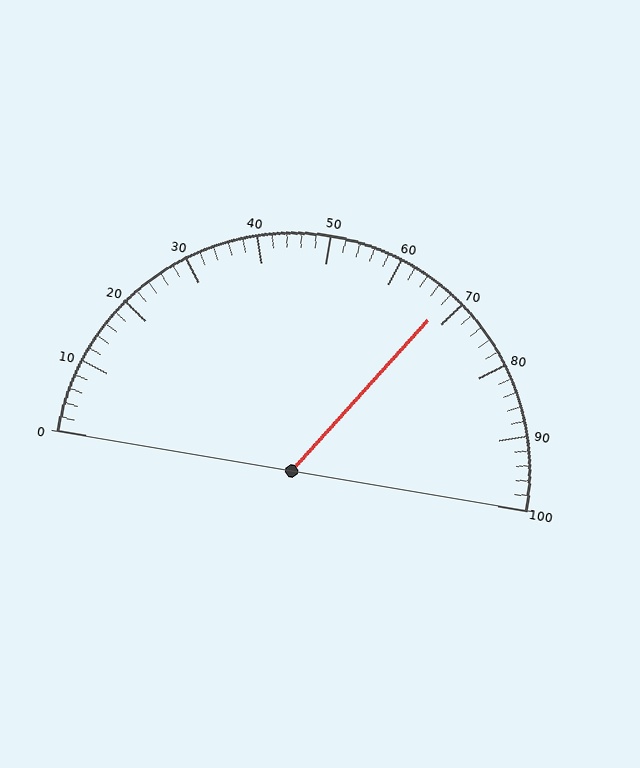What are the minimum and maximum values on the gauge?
The gauge ranges from 0 to 100.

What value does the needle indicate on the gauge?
The needle indicates approximately 68.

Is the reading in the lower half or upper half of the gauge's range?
The reading is in the upper half of the range (0 to 100).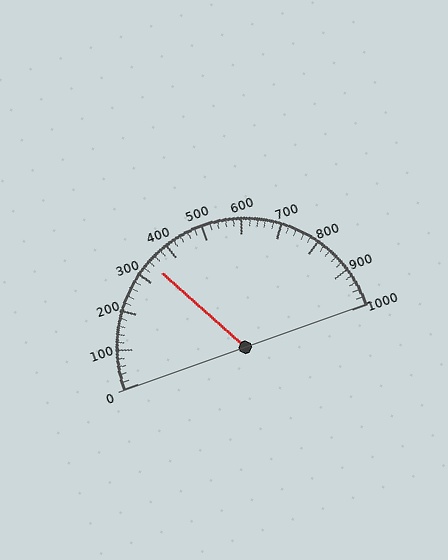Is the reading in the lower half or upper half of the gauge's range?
The reading is in the lower half of the range (0 to 1000).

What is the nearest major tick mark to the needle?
The nearest major tick mark is 300.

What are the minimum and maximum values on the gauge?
The gauge ranges from 0 to 1000.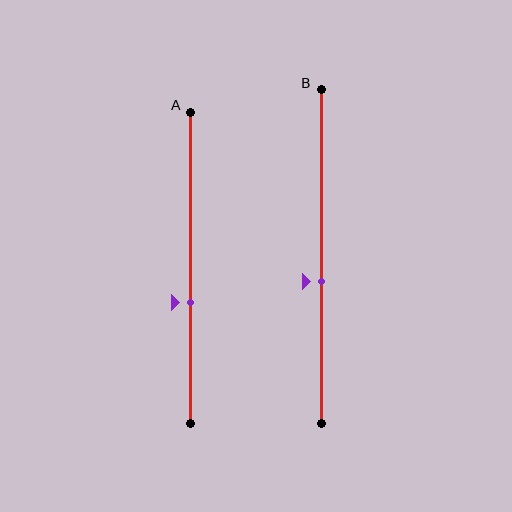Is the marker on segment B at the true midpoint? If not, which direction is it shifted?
No, the marker on segment B is shifted downward by about 8% of the segment length.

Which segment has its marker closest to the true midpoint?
Segment B has its marker closest to the true midpoint.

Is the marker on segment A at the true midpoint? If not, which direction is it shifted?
No, the marker on segment A is shifted downward by about 11% of the segment length.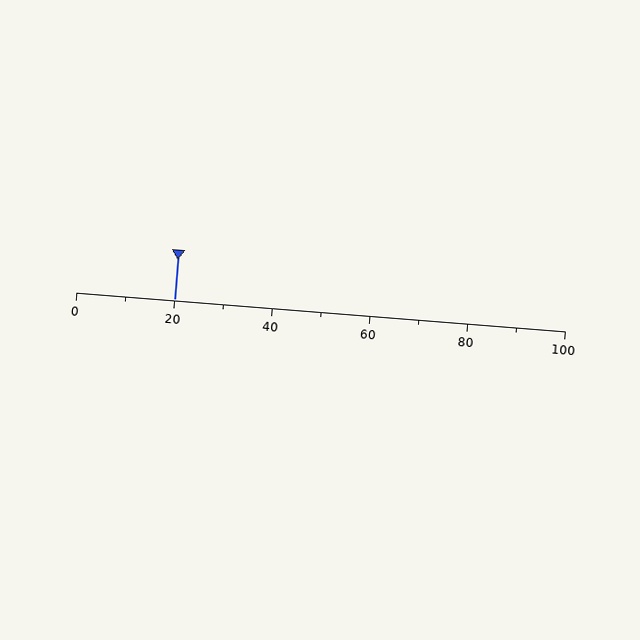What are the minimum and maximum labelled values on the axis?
The axis runs from 0 to 100.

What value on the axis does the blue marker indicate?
The marker indicates approximately 20.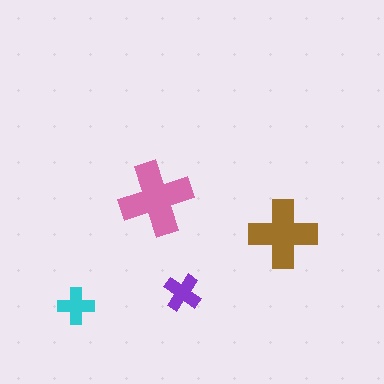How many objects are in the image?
There are 4 objects in the image.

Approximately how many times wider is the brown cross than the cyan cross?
About 2 times wider.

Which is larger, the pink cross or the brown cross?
The pink one.